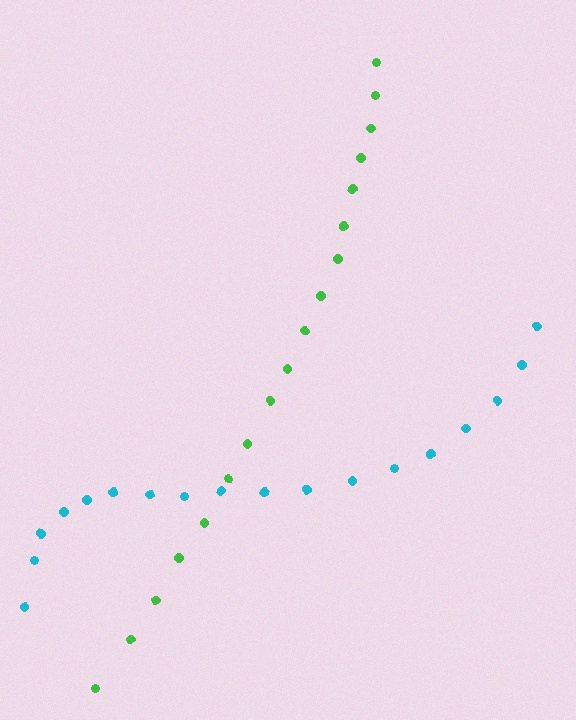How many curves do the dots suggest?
There are 2 distinct paths.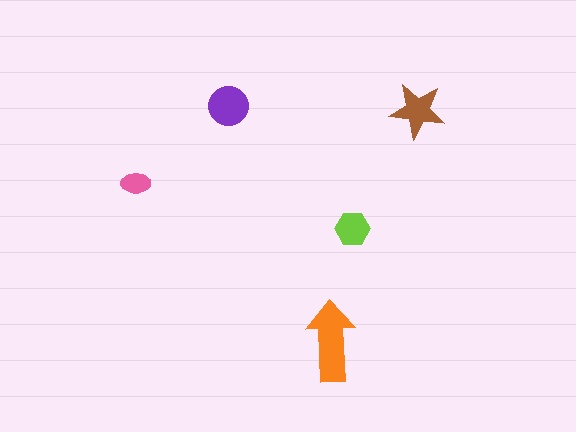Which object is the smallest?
The pink ellipse.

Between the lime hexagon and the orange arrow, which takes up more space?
The orange arrow.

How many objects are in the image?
There are 5 objects in the image.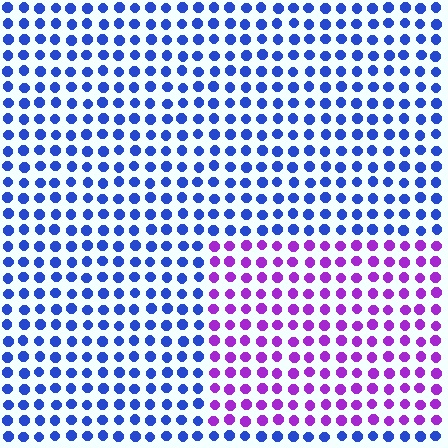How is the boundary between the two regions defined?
The boundary is defined purely by a slight shift in hue (about 57 degrees). Spacing, size, and orientation are identical on both sides.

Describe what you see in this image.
The image is filled with small blue elements in a uniform arrangement. A rectangle-shaped region is visible where the elements are tinted to a slightly different hue, forming a subtle color boundary.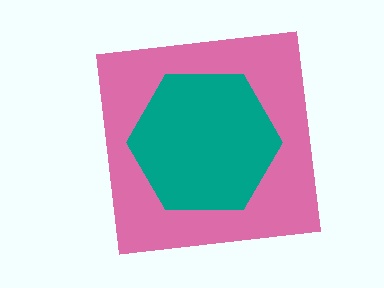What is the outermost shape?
The pink square.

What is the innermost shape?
The teal hexagon.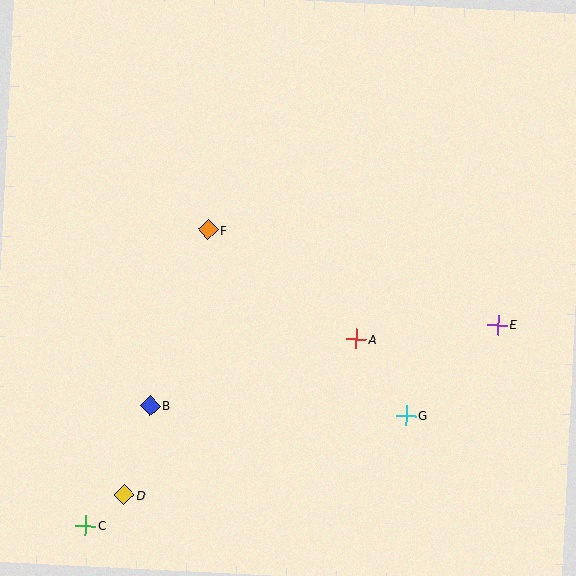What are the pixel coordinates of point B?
Point B is at (150, 406).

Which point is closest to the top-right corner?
Point E is closest to the top-right corner.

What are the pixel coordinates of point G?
Point G is at (406, 415).